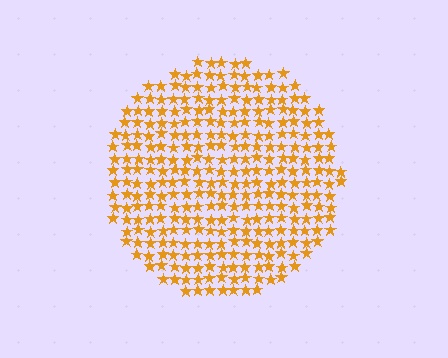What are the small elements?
The small elements are stars.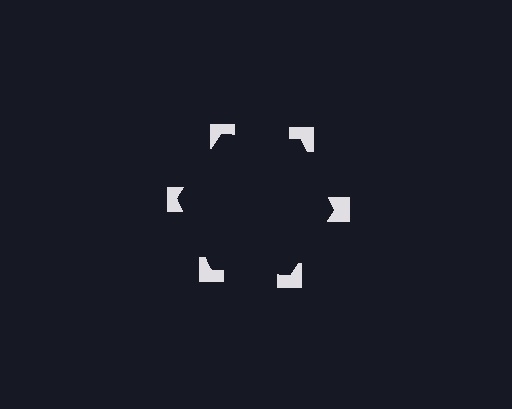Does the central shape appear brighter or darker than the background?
It typically appears slightly darker than the background, even though no actual brightness change is drawn.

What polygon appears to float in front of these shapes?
An illusory hexagon — its edges are inferred from the aligned wedge cuts in the notched squares, not physically drawn.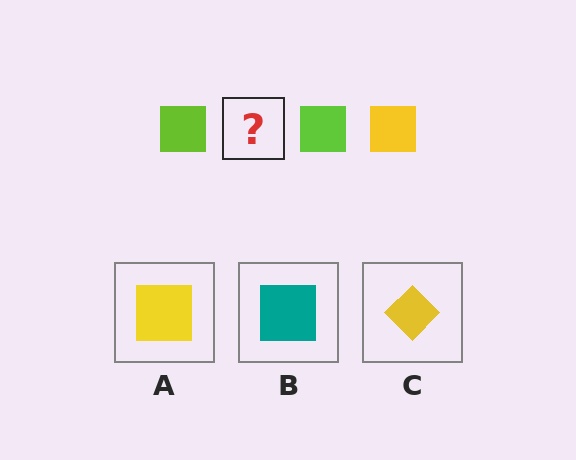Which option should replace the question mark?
Option A.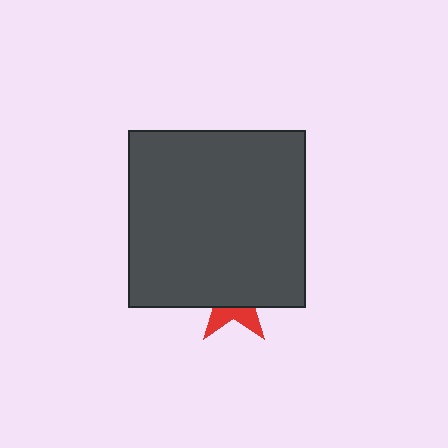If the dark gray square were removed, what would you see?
You would see the complete red star.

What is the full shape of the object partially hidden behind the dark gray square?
The partially hidden object is a red star.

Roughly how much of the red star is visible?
A small part of it is visible (roughly 32%).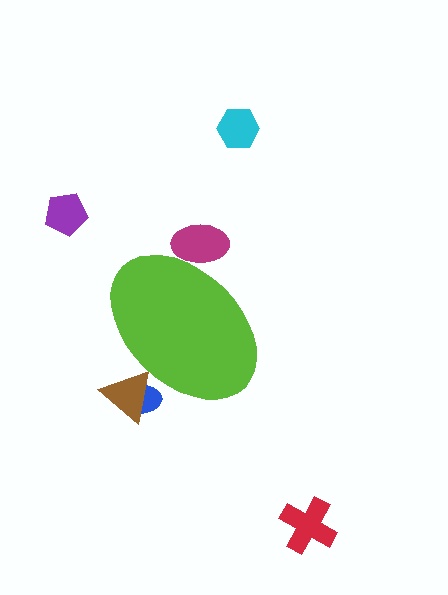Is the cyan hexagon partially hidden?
No, the cyan hexagon is fully visible.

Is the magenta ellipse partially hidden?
Yes, the magenta ellipse is partially hidden behind the lime ellipse.